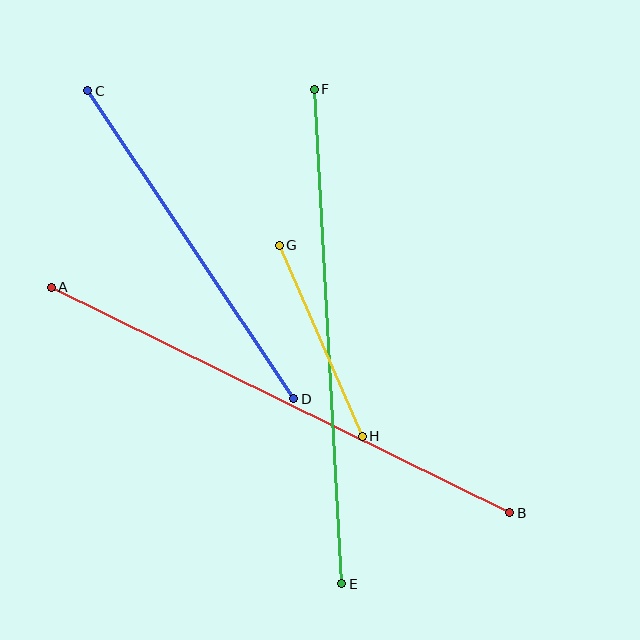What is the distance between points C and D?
The distance is approximately 370 pixels.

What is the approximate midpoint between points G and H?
The midpoint is at approximately (321, 341) pixels.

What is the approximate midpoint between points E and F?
The midpoint is at approximately (328, 336) pixels.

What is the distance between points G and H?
The distance is approximately 208 pixels.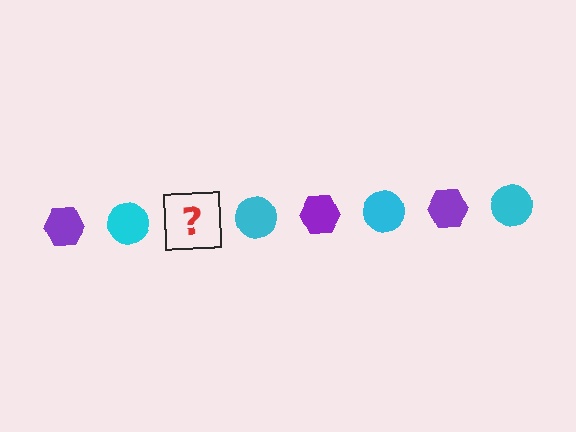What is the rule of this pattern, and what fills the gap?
The rule is that the pattern alternates between purple hexagon and cyan circle. The gap should be filled with a purple hexagon.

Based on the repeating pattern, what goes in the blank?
The blank should be a purple hexagon.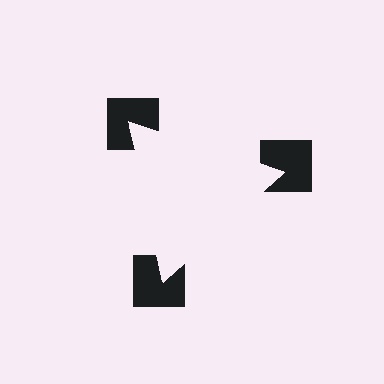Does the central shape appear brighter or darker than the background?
It typically appears slightly brighter than the background, even though no actual brightness change is drawn.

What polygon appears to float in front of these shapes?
An illusory triangle — its edges are inferred from the aligned wedge cuts in the notched squares, not physically drawn.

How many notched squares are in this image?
There are 3 — one at each vertex of the illusory triangle.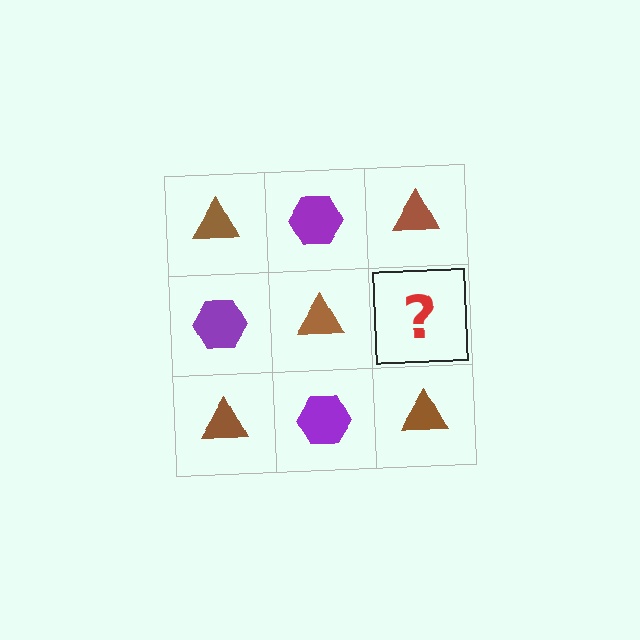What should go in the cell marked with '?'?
The missing cell should contain a purple hexagon.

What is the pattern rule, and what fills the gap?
The rule is that it alternates brown triangle and purple hexagon in a checkerboard pattern. The gap should be filled with a purple hexagon.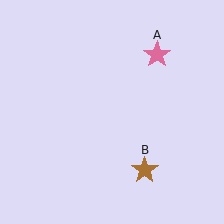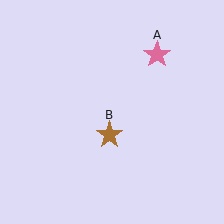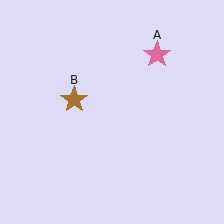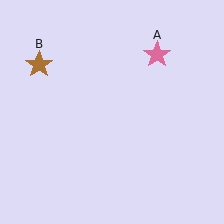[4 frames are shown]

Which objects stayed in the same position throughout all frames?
Pink star (object A) remained stationary.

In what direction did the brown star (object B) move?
The brown star (object B) moved up and to the left.